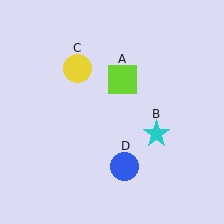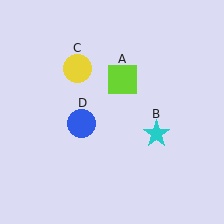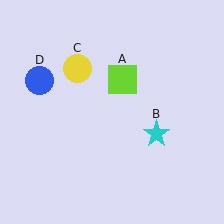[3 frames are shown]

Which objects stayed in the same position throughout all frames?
Lime square (object A) and cyan star (object B) and yellow circle (object C) remained stationary.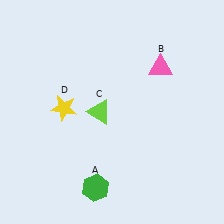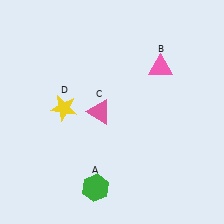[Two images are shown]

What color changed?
The triangle (C) changed from lime in Image 1 to pink in Image 2.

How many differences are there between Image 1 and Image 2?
There is 1 difference between the two images.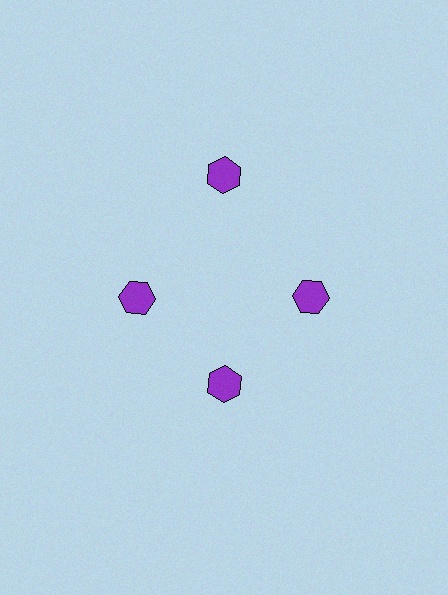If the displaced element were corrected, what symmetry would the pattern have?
It would have 4-fold rotational symmetry — the pattern would map onto itself every 90 degrees.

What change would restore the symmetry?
The symmetry would be restored by moving it inward, back onto the ring so that all 4 hexagons sit at equal angles and equal distance from the center.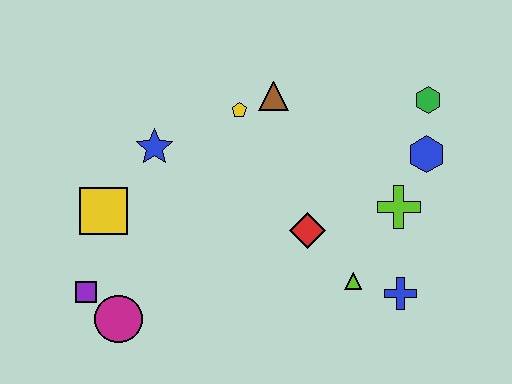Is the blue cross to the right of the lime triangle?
Yes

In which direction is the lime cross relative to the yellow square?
The lime cross is to the right of the yellow square.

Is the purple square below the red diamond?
Yes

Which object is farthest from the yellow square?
The green hexagon is farthest from the yellow square.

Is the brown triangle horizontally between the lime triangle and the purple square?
Yes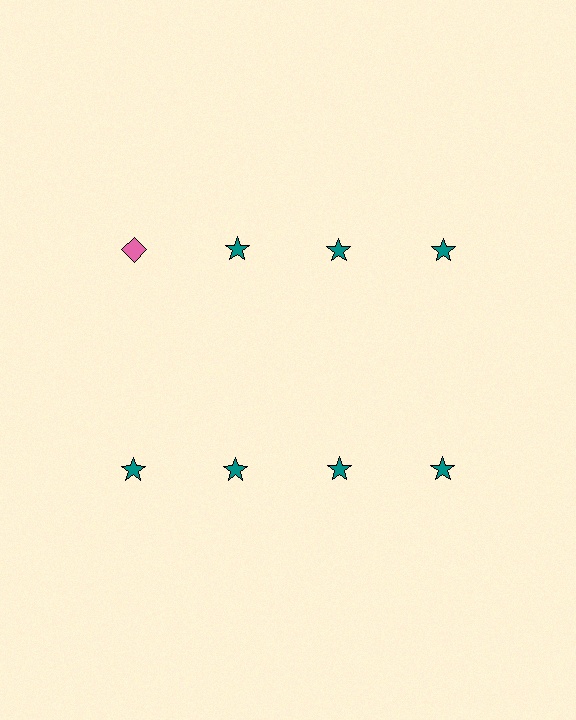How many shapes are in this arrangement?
There are 8 shapes arranged in a grid pattern.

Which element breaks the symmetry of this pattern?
The pink diamond in the top row, leftmost column breaks the symmetry. All other shapes are teal stars.